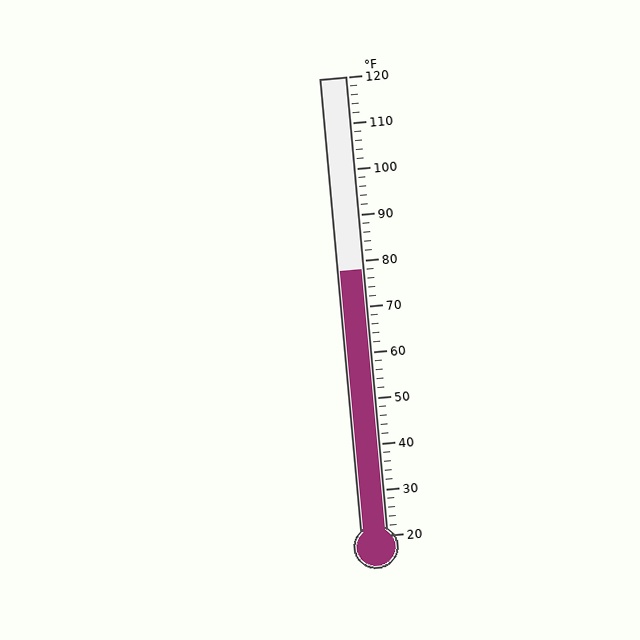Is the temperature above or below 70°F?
The temperature is above 70°F.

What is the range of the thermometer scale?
The thermometer scale ranges from 20°F to 120°F.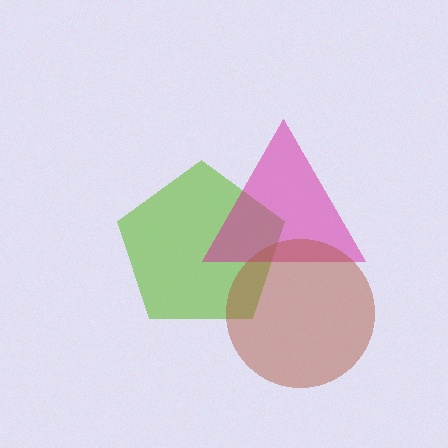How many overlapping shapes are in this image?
There are 3 overlapping shapes in the image.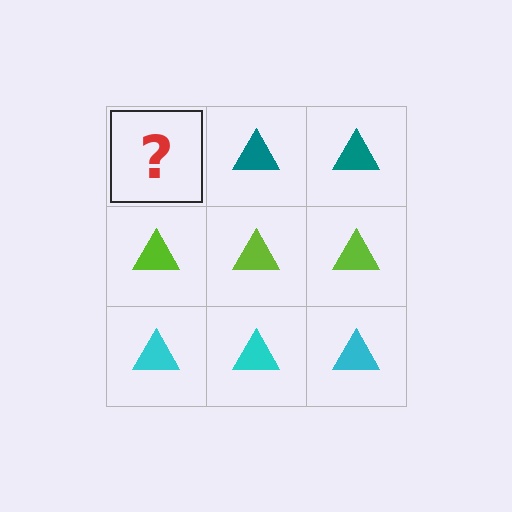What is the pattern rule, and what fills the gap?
The rule is that each row has a consistent color. The gap should be filled with a teal triangle.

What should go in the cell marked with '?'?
The missing cell should contain a teal triangle.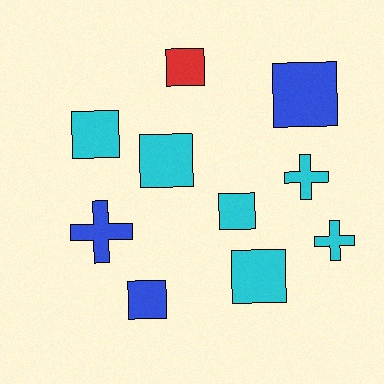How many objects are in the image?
There are 10 objects.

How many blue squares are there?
There are 2 blue squares.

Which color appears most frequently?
Cyan, with 6 objects.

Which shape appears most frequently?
Square, with 7 objects.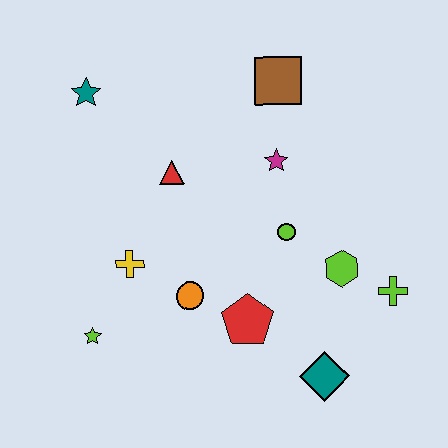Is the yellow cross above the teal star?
No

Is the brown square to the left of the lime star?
No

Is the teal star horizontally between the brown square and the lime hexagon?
No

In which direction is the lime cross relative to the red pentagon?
The lime cross is to the right of the red pentagon.